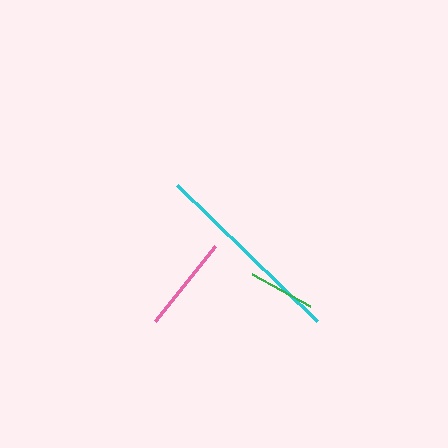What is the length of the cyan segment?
The cyan segment is approximately 196 pixels long.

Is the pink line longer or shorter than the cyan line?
The cyan line is longer than the pink line.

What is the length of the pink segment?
The pink segment is approximately 97 pixels long.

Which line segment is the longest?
The cyan line is the longest at approximately 196 pixels.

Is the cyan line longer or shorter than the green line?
The cyan line is longer than the green line.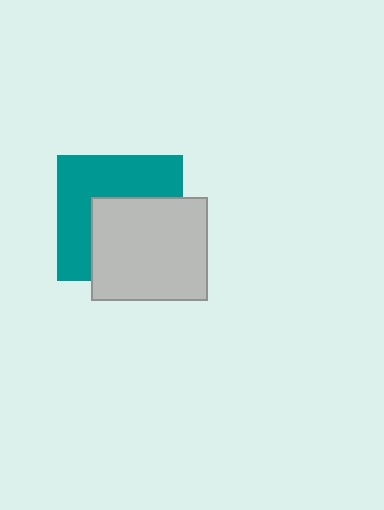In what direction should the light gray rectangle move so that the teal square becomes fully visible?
The light gray rectangle should move toward the lower-right. That is the shortest direction to clear the overlap and leave the teal square fully visible.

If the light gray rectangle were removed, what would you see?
You would see the complete teal square.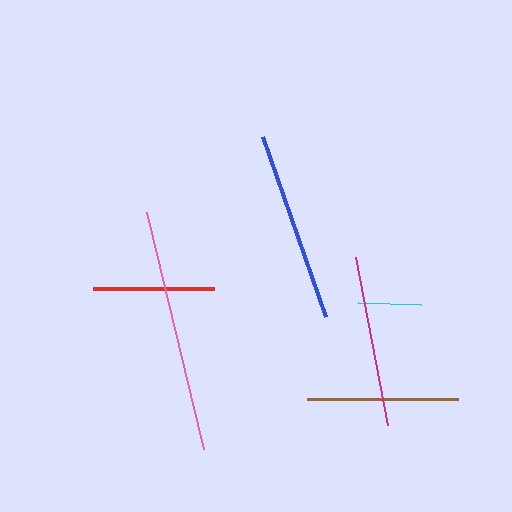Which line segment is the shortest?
The cyan line is the shortest at approximately 63 pixels.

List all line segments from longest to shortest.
From longest to shortest: pink, blue, magenta, brown, red, cyan.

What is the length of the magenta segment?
The magenta segment is approximately 171 pixels long.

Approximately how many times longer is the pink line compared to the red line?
The pink line is approximately 2.0 times the length of the red line.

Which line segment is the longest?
The pink line is the longest at approximately 244 pixels.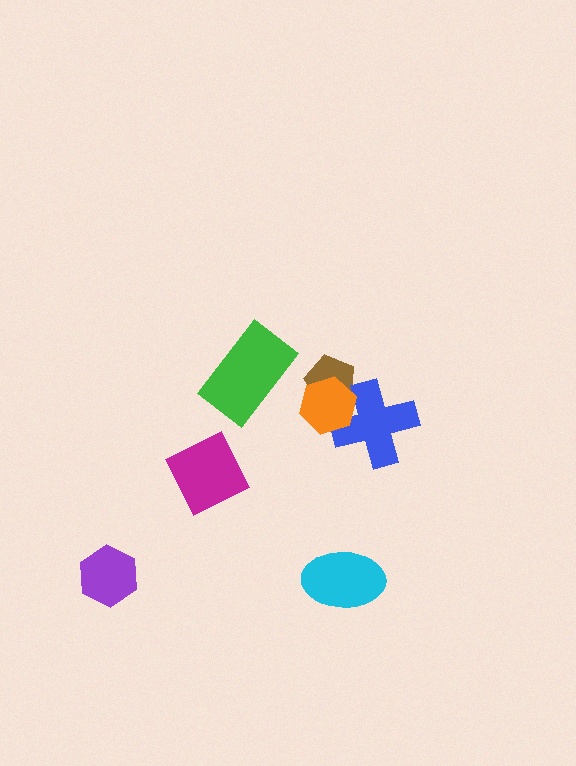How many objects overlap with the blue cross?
2 objects overlap with the blue cross.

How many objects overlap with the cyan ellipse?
0 objects overlap with the cyan ellipse.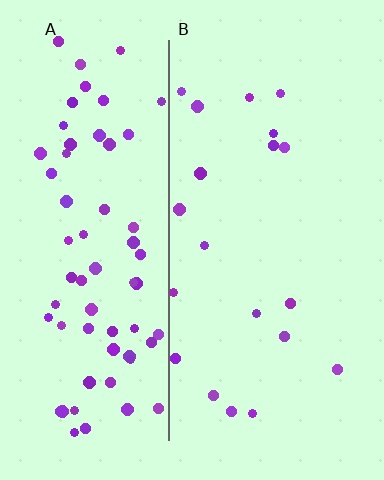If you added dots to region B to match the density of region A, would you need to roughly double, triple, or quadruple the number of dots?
Approximately triple.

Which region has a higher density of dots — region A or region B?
A (the left).